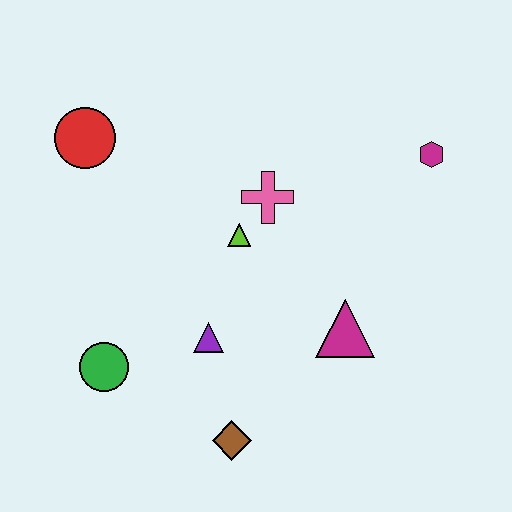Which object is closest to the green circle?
The purple triangle is closest to the green circle.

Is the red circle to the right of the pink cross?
No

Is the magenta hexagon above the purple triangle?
Yes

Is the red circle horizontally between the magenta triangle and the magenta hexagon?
No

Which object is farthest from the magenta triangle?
The red circle is farthest from the magenta triangle.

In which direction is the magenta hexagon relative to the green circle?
The magenta hexagon is to the right of the green circle.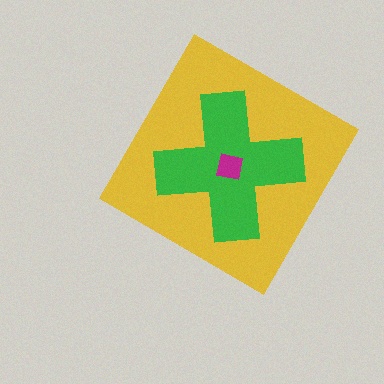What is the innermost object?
The magenta square.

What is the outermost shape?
The yellow diamond.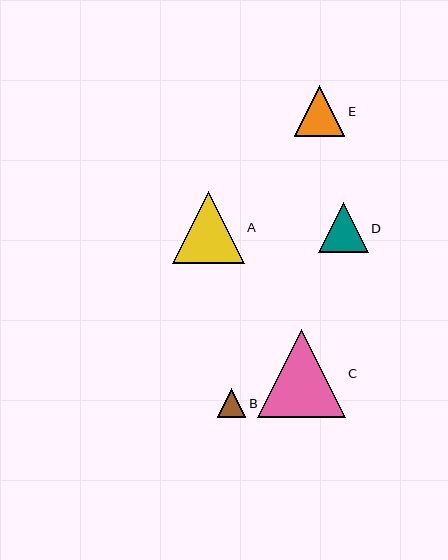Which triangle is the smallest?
Triangle B is the smallest with a size of approximately 28 pixels.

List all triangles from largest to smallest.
From largest to smallest: C, A, E, D, B.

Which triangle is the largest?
Triangle C is the largest with a size of approximately 88 pixels.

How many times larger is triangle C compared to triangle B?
Triangle C is approximately 3.1 times the size of triangle B.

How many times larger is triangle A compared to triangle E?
Triangle A is approximately 1.4 times the size of triangle E.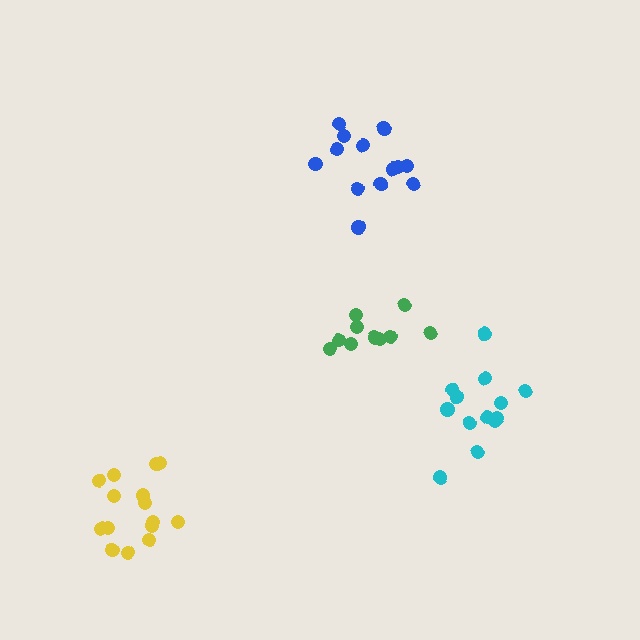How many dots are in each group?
Group 1: 15 dots, Group 2: 10 dots, Group 3: 13 dots, Group 4: 13 dots (51 total).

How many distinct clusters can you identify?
There are 4 distinct clusters.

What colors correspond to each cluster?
The clusters are colored: yellow, green, blue, cyan.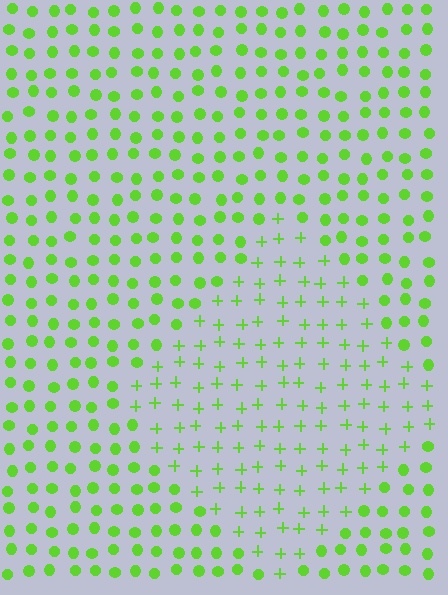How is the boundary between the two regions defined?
The boundary is defined by a change in element shape: plus signs inside vs. circles outside. All elements share the same color and spacing.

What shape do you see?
I see a diamond.